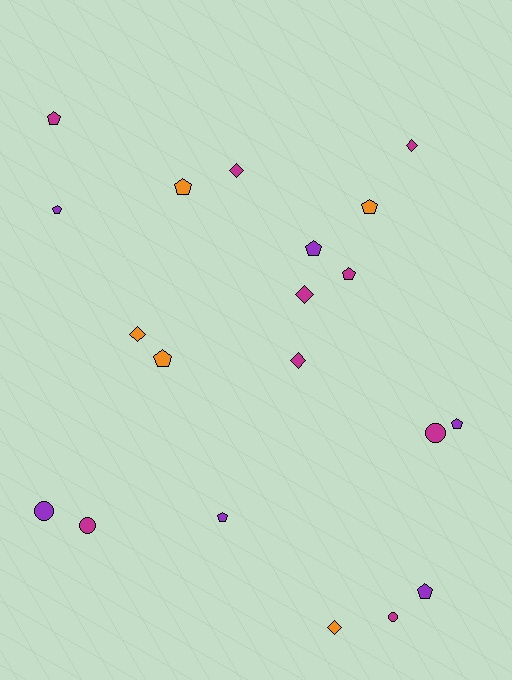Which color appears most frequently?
Magenta, with 9 objects.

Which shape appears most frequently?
Pentagon, with 10 objects.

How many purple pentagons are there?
There are 5 purple pentagons.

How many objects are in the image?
There are 20 objects.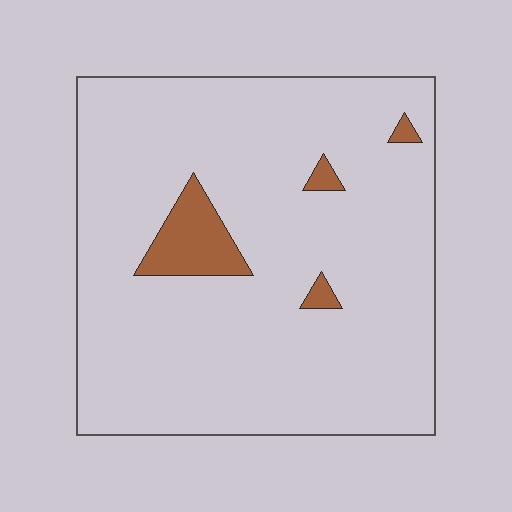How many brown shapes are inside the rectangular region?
4.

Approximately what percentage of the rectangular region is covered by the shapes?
Approximately 5%.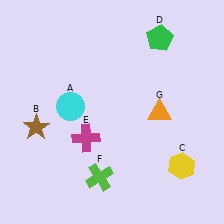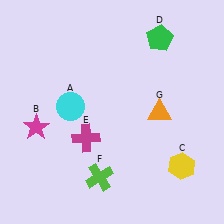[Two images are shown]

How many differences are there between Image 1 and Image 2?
There is 1 difference between the two images.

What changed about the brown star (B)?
In Image 1, B is brown. In Image 2, it changed to magenta.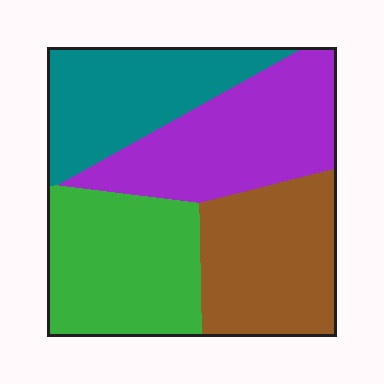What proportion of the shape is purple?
Purple takes up between a quarter and a half of the shape.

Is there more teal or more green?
Green.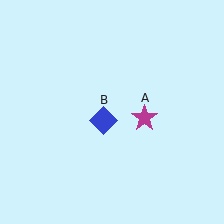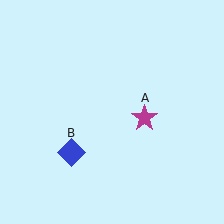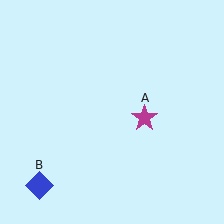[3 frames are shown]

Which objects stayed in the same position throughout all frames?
Magenta star (object A) remained stationary.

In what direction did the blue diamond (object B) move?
The blue diamond (object B) moved down and to the left.